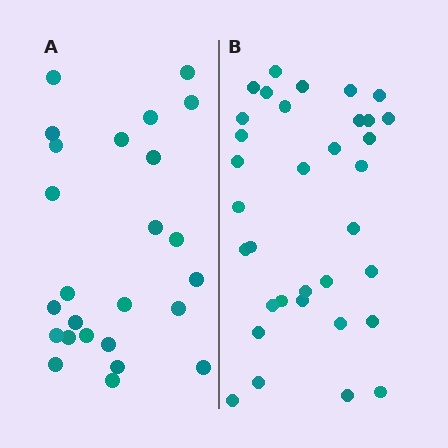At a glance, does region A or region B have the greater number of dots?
Region B (the right region) has more dots.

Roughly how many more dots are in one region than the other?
Region B has roughly 8 or so more dots than region A.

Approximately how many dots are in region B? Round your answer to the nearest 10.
About 30 dots. (The exact count is 34, which rounds to 30.)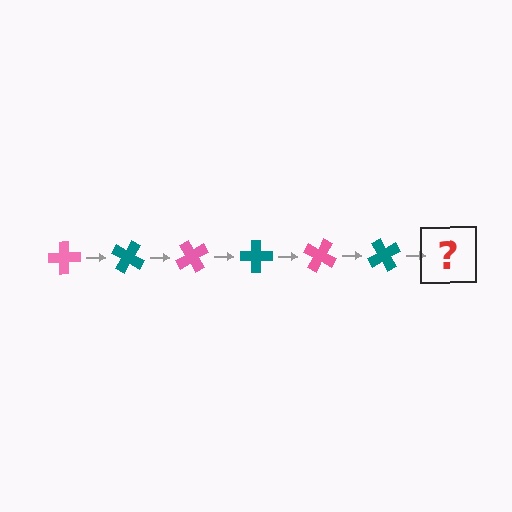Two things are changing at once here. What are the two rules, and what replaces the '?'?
The two rules are that it rotates 30 degrees each step and the color cycles through pink and teal. The '?' should be a pink cross, rotated 180 degrees from the start.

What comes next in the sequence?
The next element should be a pink cross, rotated 180 degrees from the start.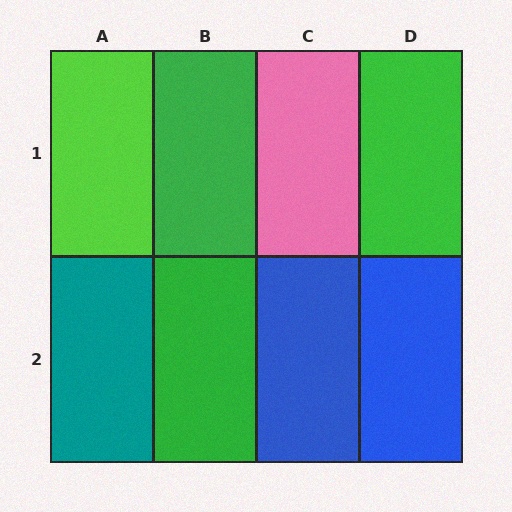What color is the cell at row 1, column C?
Pink.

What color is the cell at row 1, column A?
Lime.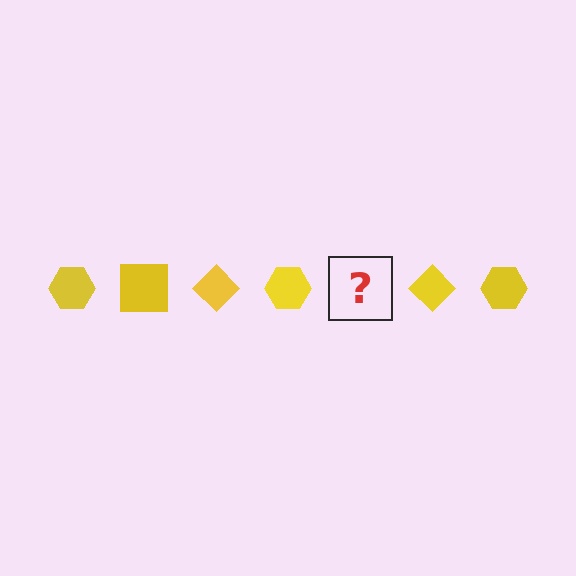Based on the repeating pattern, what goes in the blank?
The blank should be a yellow square.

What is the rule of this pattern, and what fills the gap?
The rule is that the pattern cycles through hexagon, square, diamond shapes in yellow. The gap should be filled with a yellow square.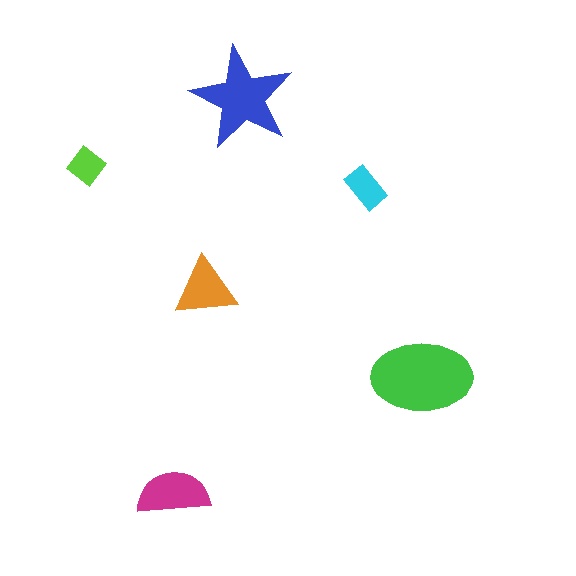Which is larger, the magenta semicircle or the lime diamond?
The magenta semicircle.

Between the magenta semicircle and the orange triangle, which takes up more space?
The magenta semicircle.